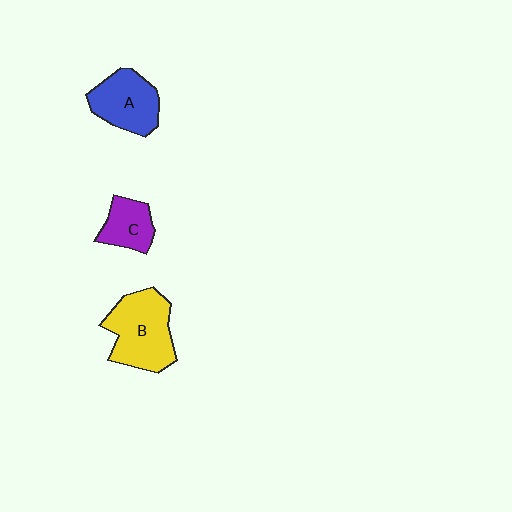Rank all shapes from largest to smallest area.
From largest to smallest: B (yellow), A (blue), C (purple).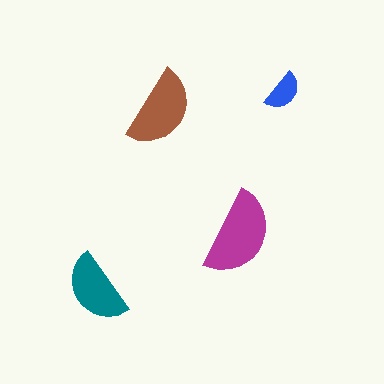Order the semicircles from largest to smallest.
the magenta one, the brown one, the teal one, the blue one.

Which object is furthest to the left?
The teal semicircle is leftmost.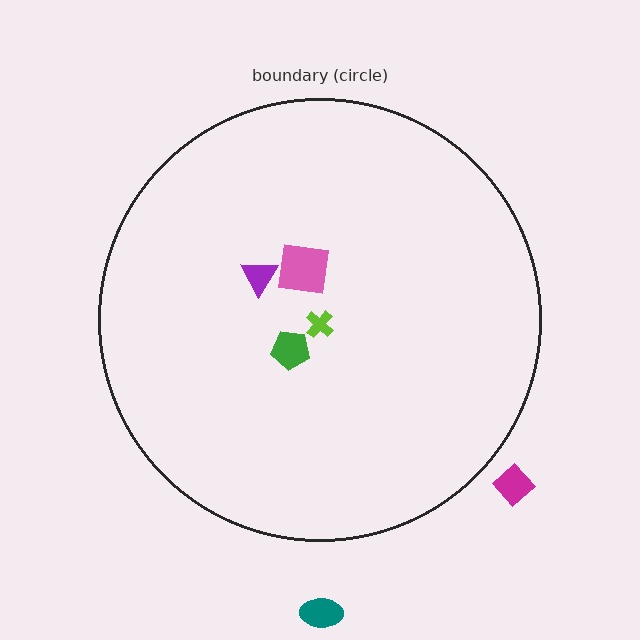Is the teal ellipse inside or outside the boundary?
Outside.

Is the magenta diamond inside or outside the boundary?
Outside.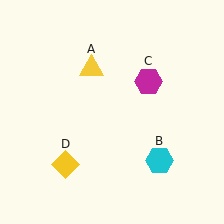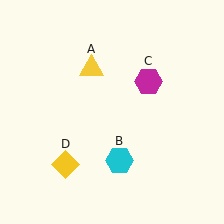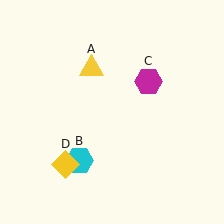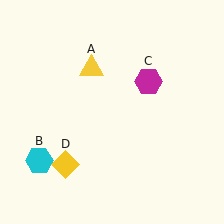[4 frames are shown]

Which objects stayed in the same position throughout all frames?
Yellow triangle (object A) and magenta hexagon (object C) and yellow diamond (object D) remained stationary.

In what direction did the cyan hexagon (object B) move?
The cyan hexagon (object B) moved left.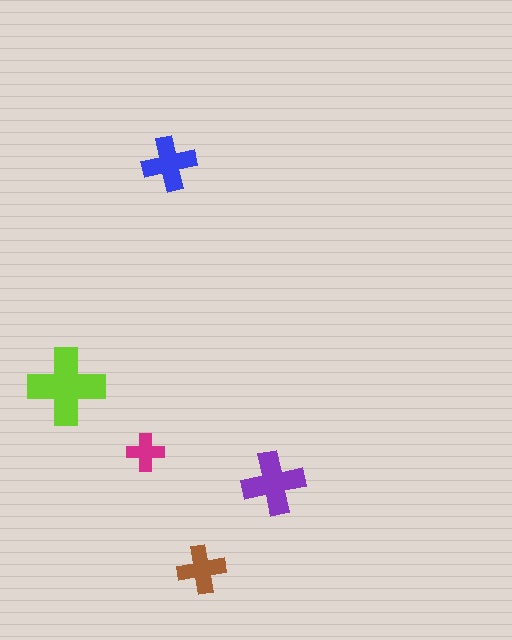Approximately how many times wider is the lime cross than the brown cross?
About 1.5 times wider.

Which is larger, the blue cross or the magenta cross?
The blue one.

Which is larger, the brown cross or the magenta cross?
The brown one.